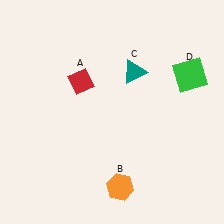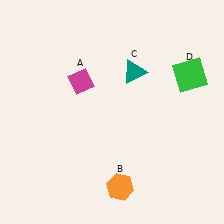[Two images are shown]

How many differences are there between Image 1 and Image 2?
There is 1 difference between the two images.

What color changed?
The diamond (A) changed from red in Image 1 to magenta in Image 2.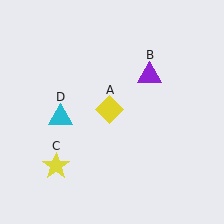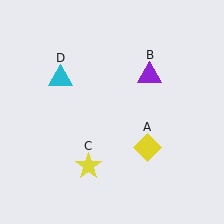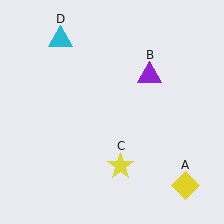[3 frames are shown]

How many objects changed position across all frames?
3 objects changed position: yellow diamond (object A), yellow star (object C), cyan triangle (object D).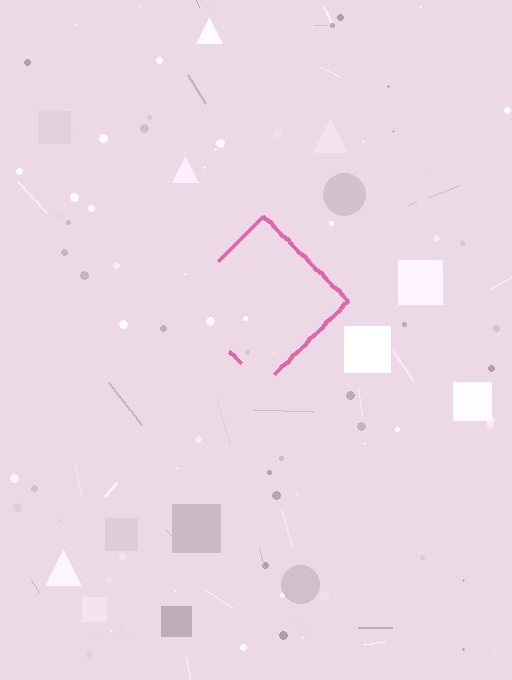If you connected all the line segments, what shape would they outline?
They would outline a diamond.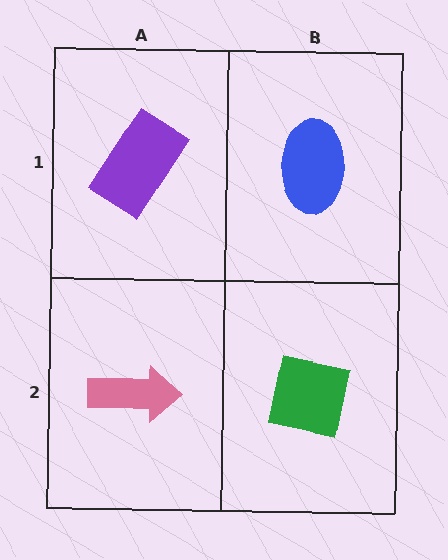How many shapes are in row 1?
2 shapes.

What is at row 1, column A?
A purple rectangle.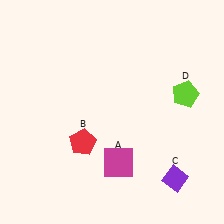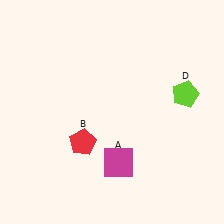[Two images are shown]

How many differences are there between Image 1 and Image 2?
There is 1 difference between the two images.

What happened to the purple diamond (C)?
The purple diamond (C) was removed in Image 2. It was in the bottom-right area of Image 1.